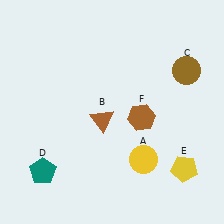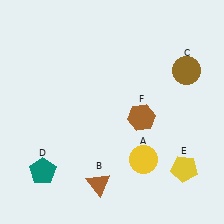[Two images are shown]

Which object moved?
The brown triangle (B) moved down.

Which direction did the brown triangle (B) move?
The brown triangle (B) moved down.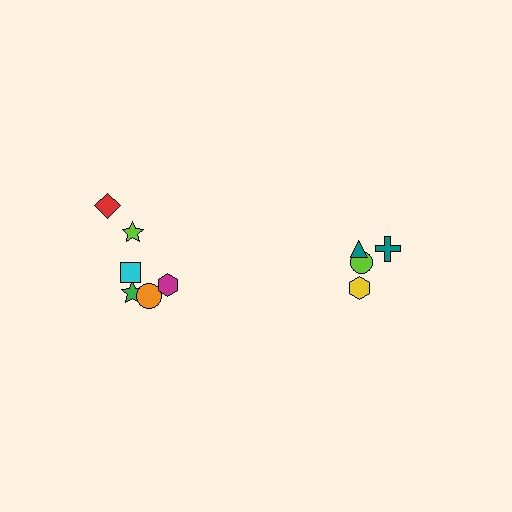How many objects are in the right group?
There are 4 objects.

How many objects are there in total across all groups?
There are 10 objects.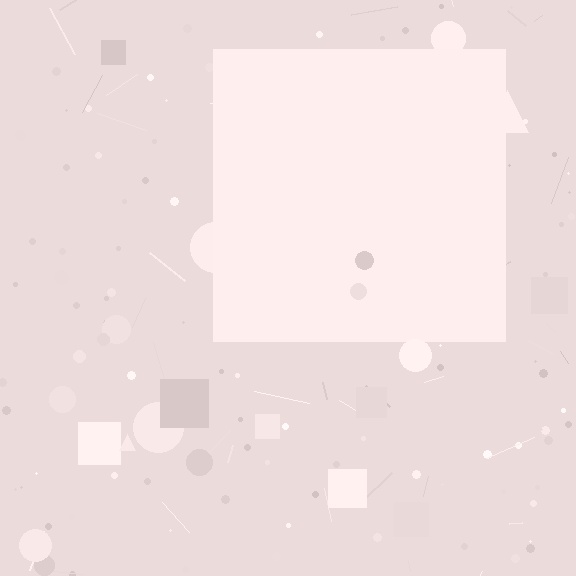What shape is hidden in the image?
A square is hidden in the image.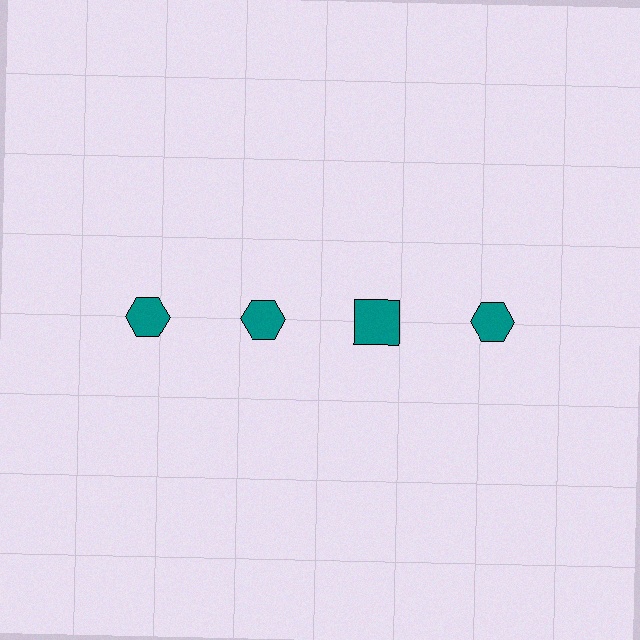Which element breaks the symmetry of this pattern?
The teal square in the top row, center column breaks the symmetry. All other shapes are teal hexagons.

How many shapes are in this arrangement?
There are 4 shapes arranged in a grid pattern.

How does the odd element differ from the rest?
It has a different shape: square instead of hexagon.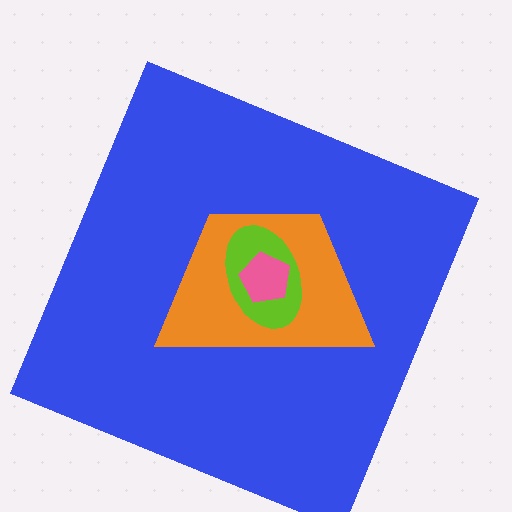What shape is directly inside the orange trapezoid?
The lime ellipse.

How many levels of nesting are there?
4.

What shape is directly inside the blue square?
The orange trapezoid.